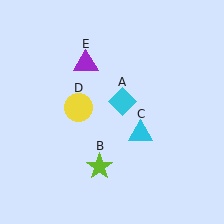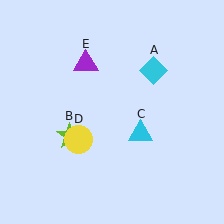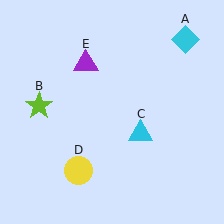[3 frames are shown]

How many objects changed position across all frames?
3 objects changed position: cyan diamond (object A), lime star (object B), yellow circle (object D).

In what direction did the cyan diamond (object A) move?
The cyan diamond (object A) moved up and to the right.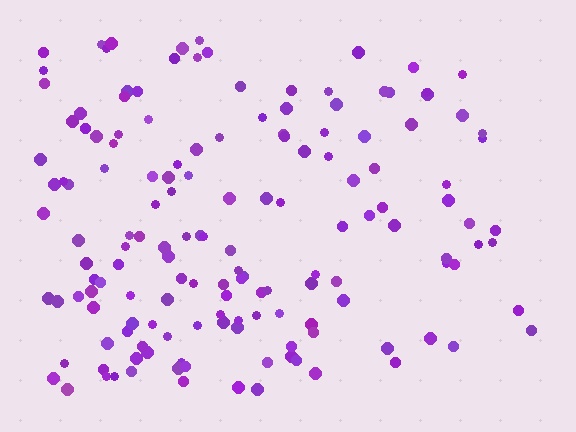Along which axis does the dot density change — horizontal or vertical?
Horizontal.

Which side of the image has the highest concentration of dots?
The left.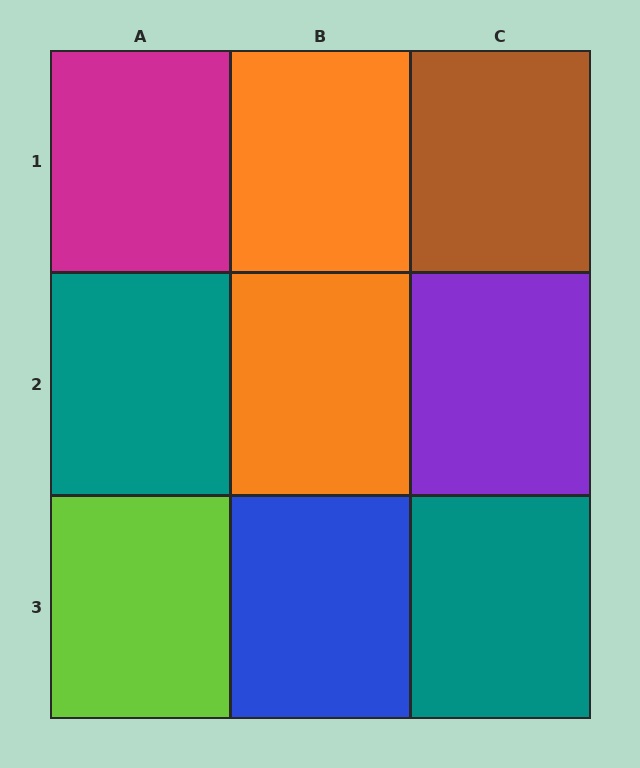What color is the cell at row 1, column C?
Brown.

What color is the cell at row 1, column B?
Orange.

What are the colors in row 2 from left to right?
Teal, orange, purple.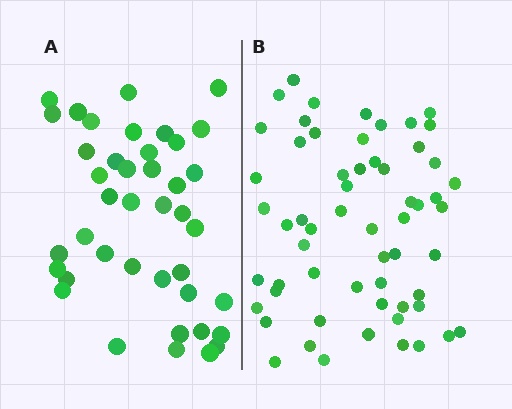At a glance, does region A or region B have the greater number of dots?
Region B (the right region) has more dots.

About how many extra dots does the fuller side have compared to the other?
Region B has approximately 20 more dots than region A.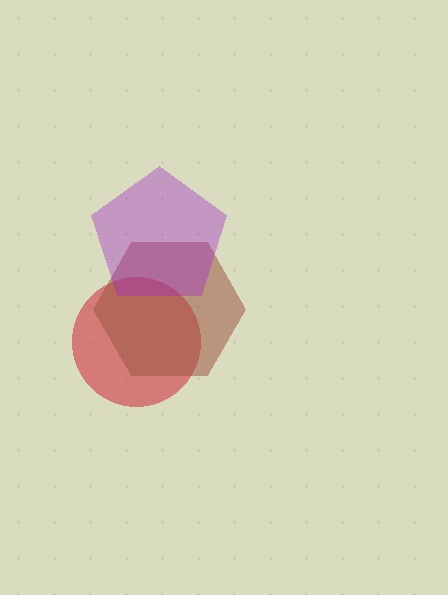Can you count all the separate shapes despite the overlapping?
Yes, there are 3 separate shapes.